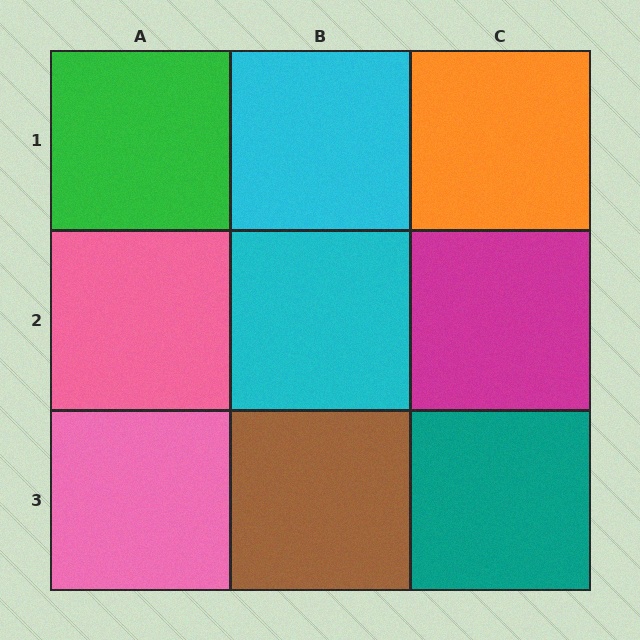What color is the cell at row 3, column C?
Teal.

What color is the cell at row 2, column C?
Magenta.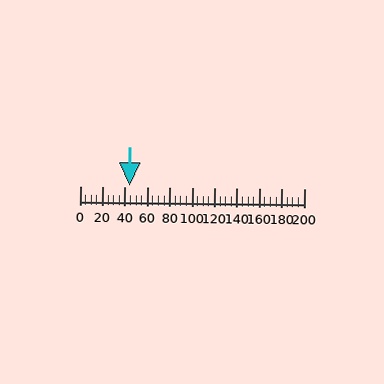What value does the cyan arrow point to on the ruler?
The cyan arrow points to approximately 44.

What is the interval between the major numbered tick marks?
The major tick marks are spaced 20 units apart.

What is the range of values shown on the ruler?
The ruler shows values from 0 to 200.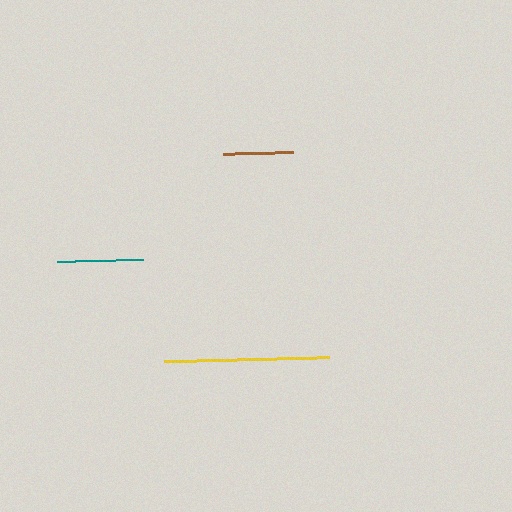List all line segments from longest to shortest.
From longest to shortest: yellow, teal, brown.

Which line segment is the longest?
The yellow line is the longest at approximately 165 pixels.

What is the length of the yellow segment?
The yellow segment is approximately 165 pixels long.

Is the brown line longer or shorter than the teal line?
The teal line is longer than the brown line.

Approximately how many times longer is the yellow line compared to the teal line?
The yellow line is approximately 1.9 times the length of the teal line.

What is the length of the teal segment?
The teal segment is approximately 87 pixels long.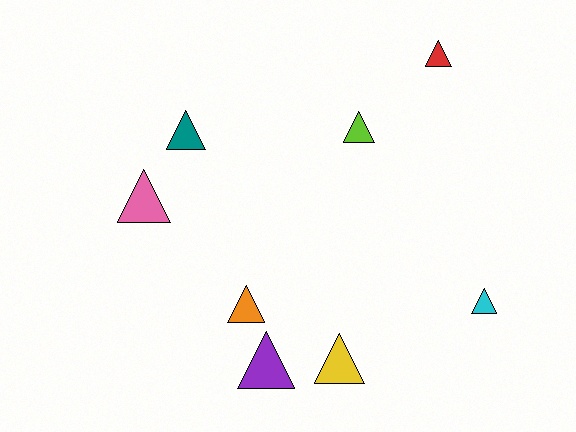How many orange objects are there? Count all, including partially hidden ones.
There is 1 orange object.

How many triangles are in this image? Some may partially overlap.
There are 8 triangles.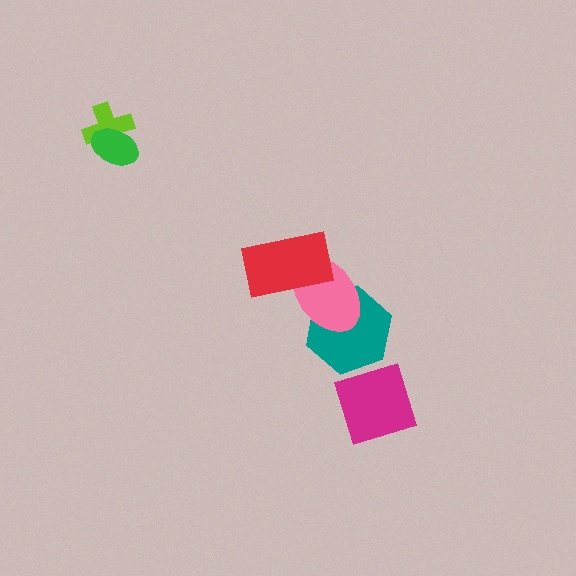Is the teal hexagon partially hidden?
Yes, it is partially covered by another shape.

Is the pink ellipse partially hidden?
Yes, it is partially covered by another shape.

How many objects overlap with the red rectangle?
1 object overlaps with the red rectangle.